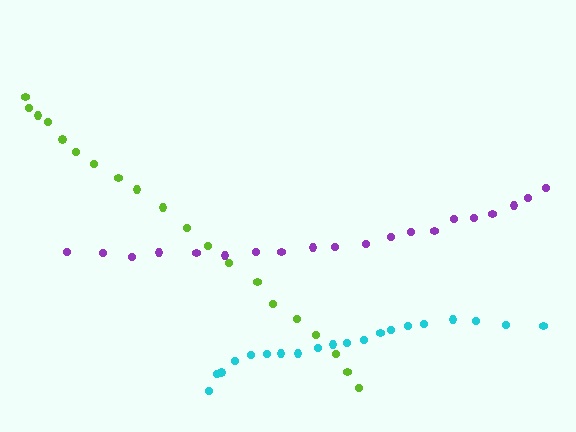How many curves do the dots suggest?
There are 3 distinct paths.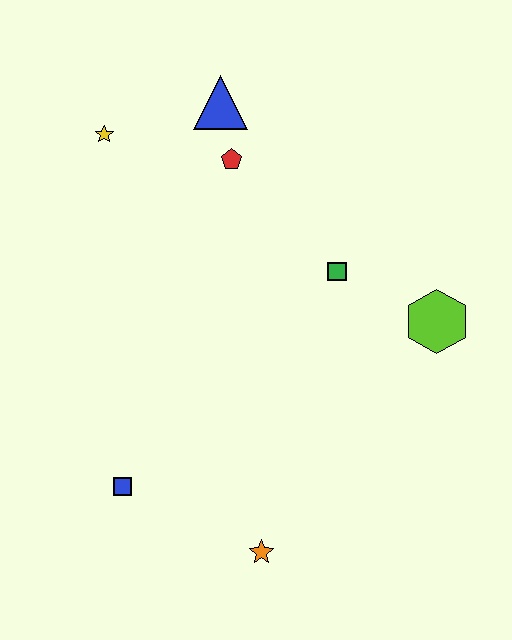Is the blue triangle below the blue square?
No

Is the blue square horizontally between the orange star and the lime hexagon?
No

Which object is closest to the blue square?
The orange star is closest to the blue square.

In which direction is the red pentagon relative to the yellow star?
The red pentagon is to the right of the yellow star.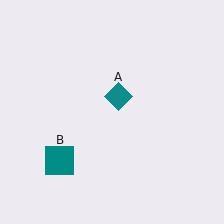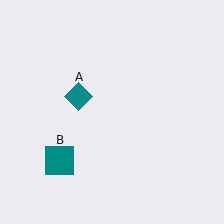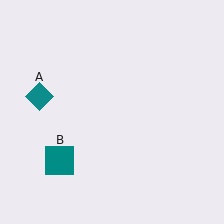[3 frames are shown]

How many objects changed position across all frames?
1 object changed position: teal diamond (object A).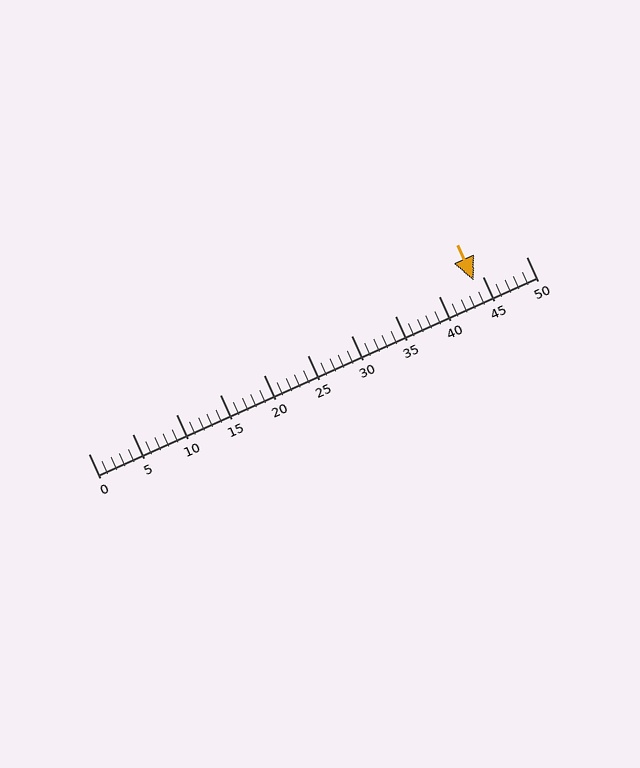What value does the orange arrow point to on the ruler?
The orange arrow points to approximately 44.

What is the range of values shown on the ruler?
The ruler shows values from 0 to 50.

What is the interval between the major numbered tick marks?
The major tick marks are spaced 5 units apart.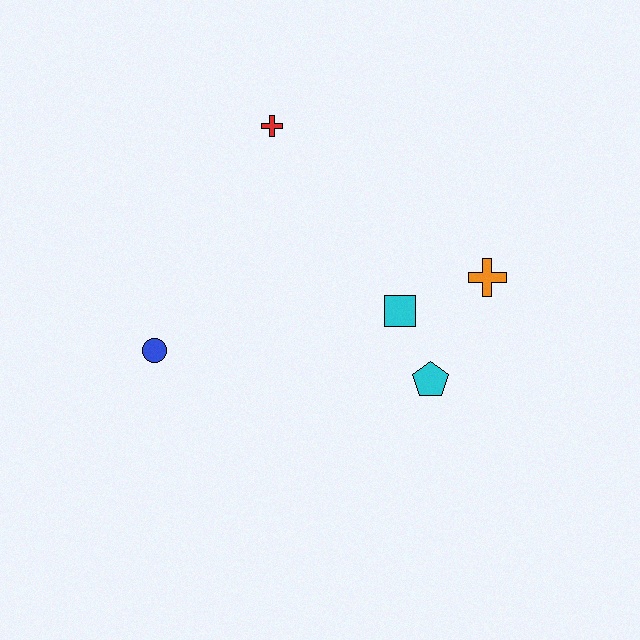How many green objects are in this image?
There are no green objects.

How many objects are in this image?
There are 5 objects.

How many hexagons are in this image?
There are no hexagons.